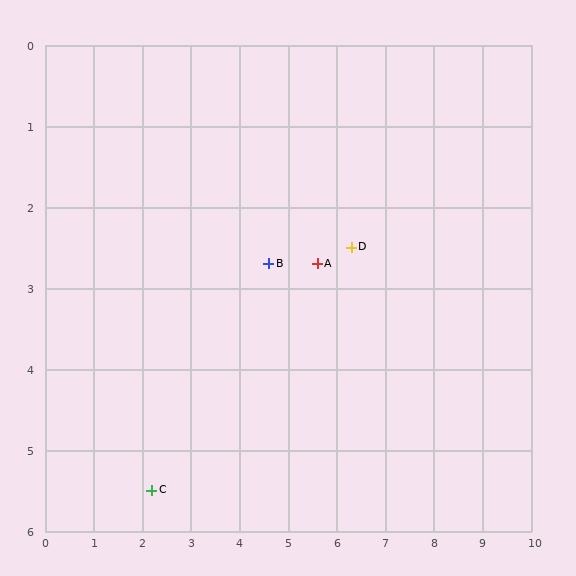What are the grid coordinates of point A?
Point A is at approximately (5.6, 2.7).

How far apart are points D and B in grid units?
Points D and B are about 1.7 grid units apart.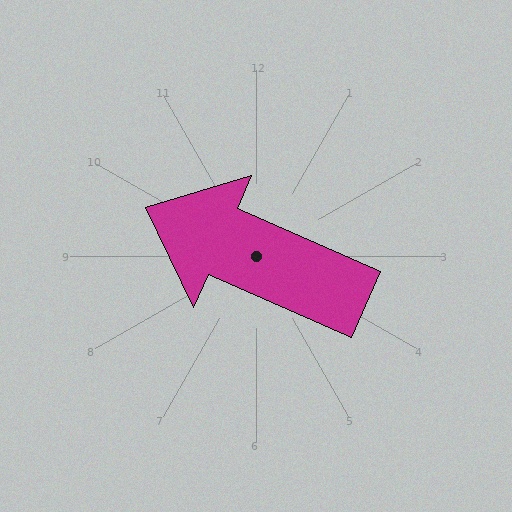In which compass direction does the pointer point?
Northwest.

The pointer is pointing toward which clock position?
Roughly 10 o'clock.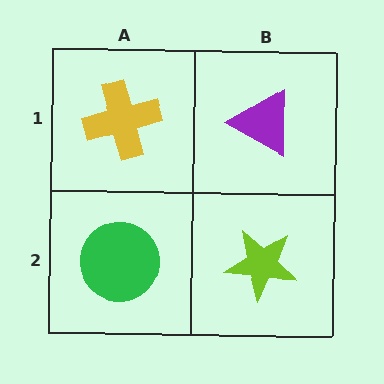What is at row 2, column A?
A green circle.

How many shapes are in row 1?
2 shapes.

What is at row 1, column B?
A purple triangle.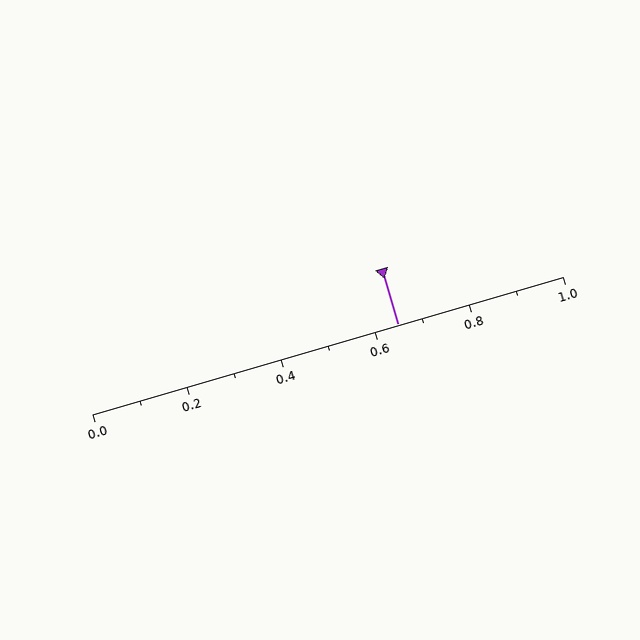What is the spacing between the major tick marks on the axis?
The major ticks are spaced 0.2 apart.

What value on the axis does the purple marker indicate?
The marker indicates approximately 0.65.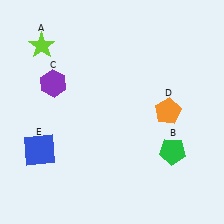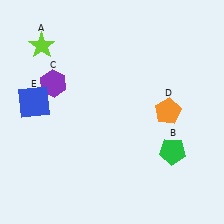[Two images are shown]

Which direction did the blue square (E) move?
The blue square (E) moved up.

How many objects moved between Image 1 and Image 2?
1 object moved between the two images.